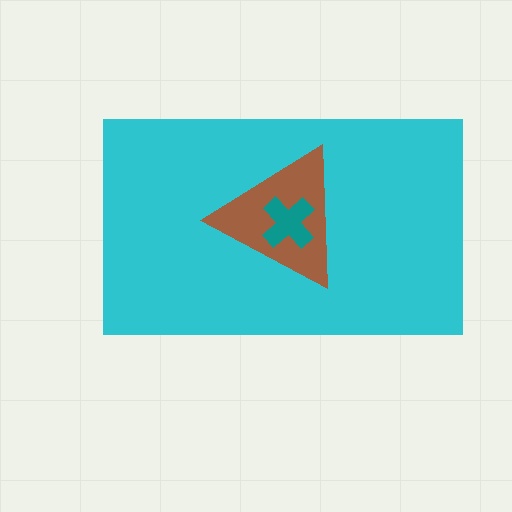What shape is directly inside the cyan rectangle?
The brown triangle.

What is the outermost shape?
The cyan rectangle.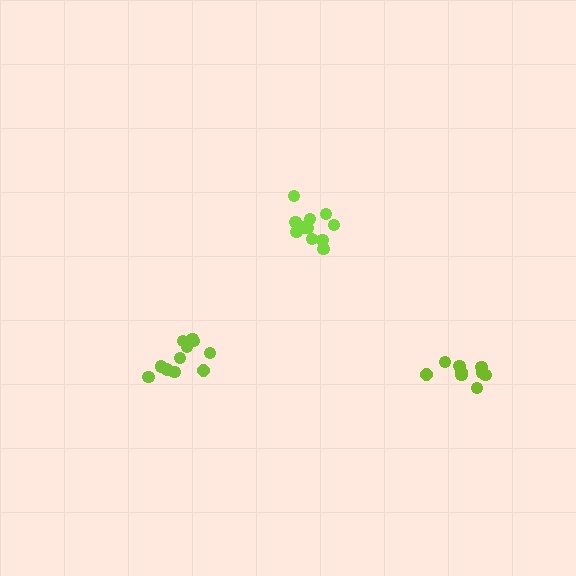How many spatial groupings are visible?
There are 3 spatial groupings.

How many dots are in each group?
Group 1: 11 dots, Group 2: 9 dots, Group 3: 11 dots (31 total).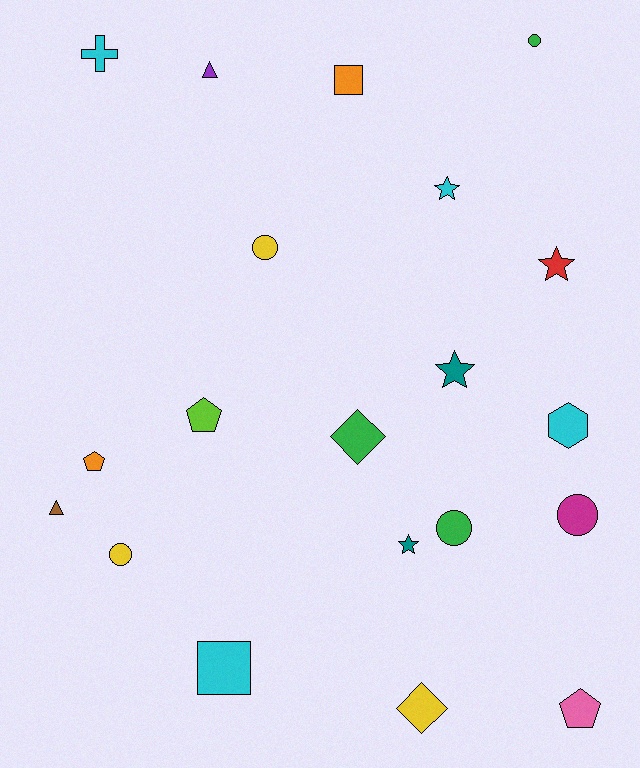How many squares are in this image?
There are 2 squares.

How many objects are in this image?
There are 20 objects.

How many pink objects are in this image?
There is 1 pink object.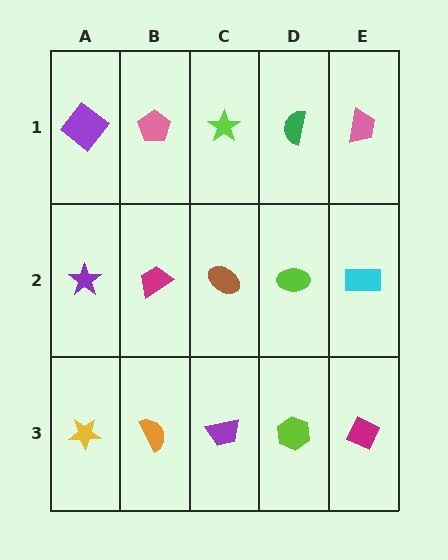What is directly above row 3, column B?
A magenta trapezoid.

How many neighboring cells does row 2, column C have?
4.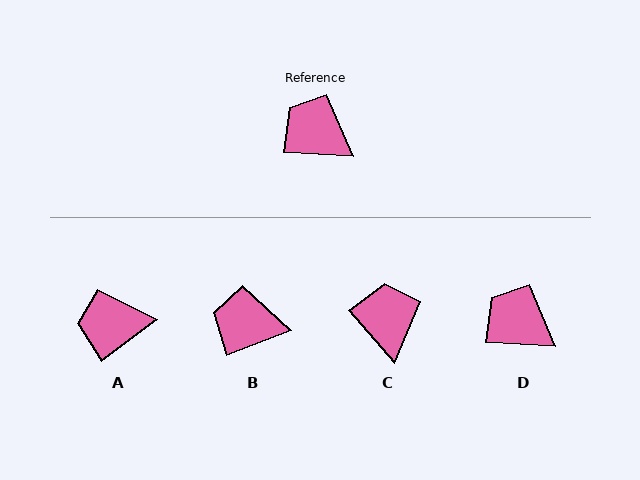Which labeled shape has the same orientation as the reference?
D.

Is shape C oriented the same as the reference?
No, it is off by about 46 degrees.